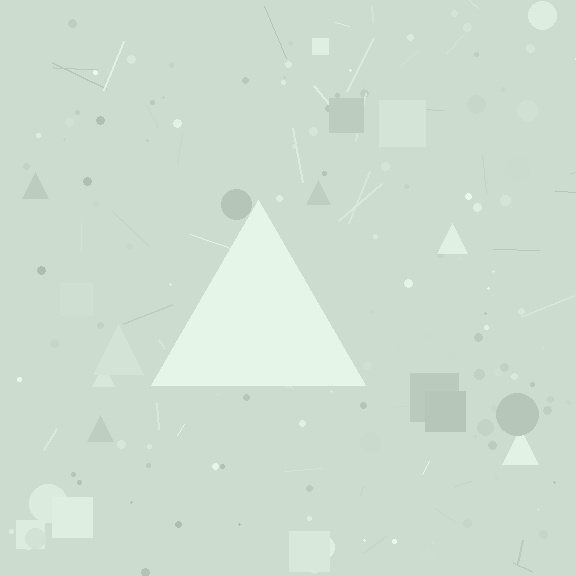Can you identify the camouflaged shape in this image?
The camouflaged shape is a triangle.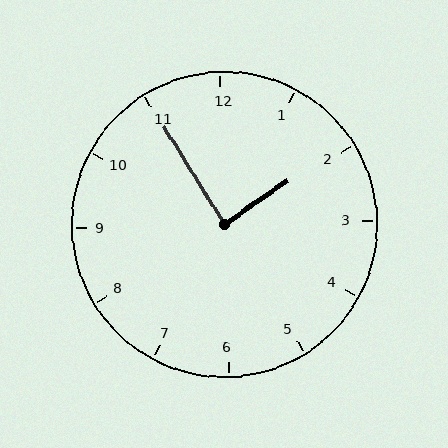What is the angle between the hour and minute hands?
Approximately 88 degrees.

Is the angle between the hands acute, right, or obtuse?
It is right.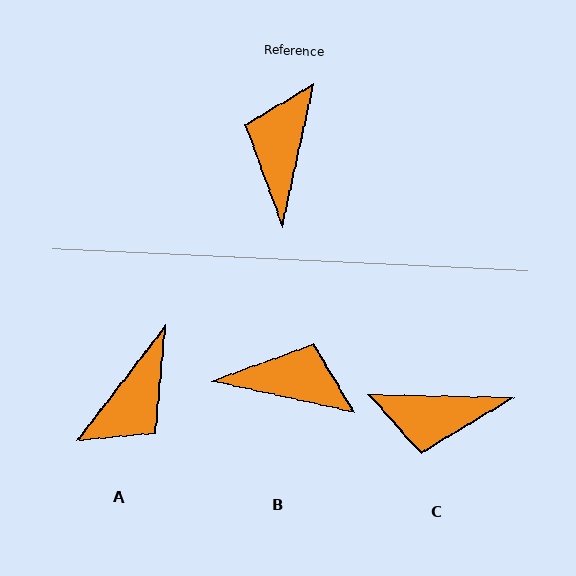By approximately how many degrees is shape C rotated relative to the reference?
Approximately 101 degrees counter-clockwise.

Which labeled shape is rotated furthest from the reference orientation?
A, about 155 degrees away.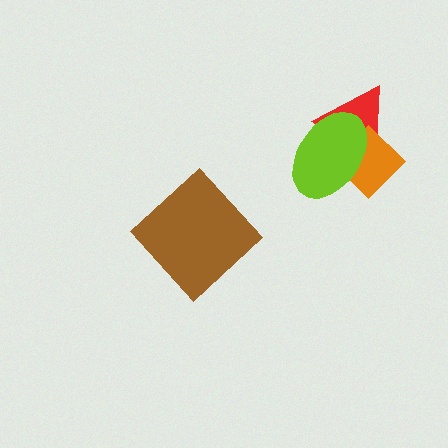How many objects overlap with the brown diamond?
0 objects overlap with the brown diamond.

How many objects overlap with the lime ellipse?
2 objects overlap with the lime ellipse.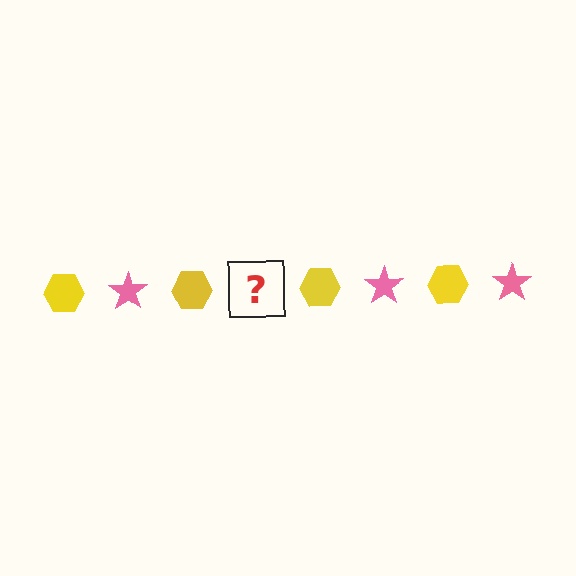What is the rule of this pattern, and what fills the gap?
The rule is that the pattern alternates between yellow hexagon and pink star. The gap should be filled with a pink star.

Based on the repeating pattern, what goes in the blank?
The blank should be a pink star.